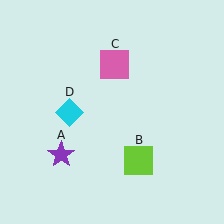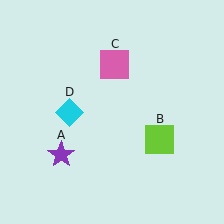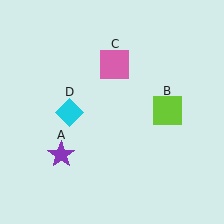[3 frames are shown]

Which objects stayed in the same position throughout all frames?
Purple star (object A) and pink square (object C) and cyan diamond (object D) remained stationary.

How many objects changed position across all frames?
1 object changed position: lime square (object B).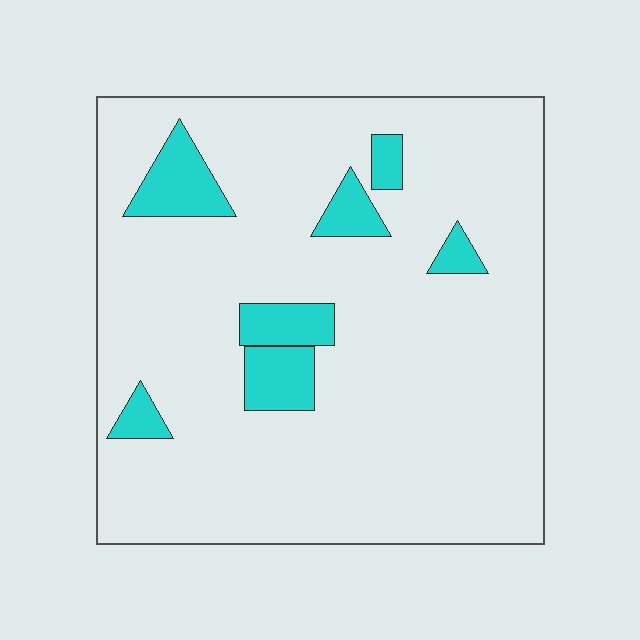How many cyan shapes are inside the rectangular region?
7.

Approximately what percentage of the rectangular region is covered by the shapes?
Approximately 10%.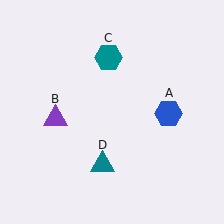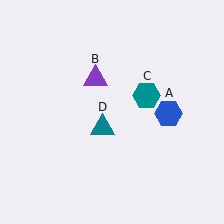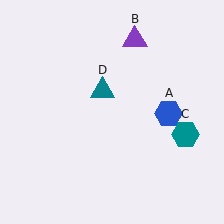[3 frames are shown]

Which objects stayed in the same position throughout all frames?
Blue hexagon (object A) remained stationary.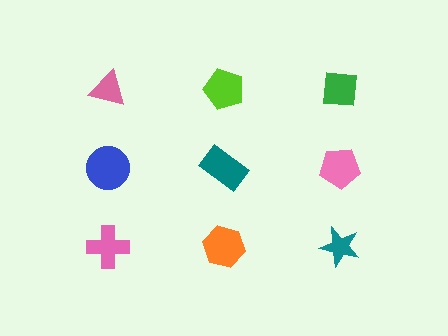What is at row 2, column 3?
A pink pentagon.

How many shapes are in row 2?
3 shapes.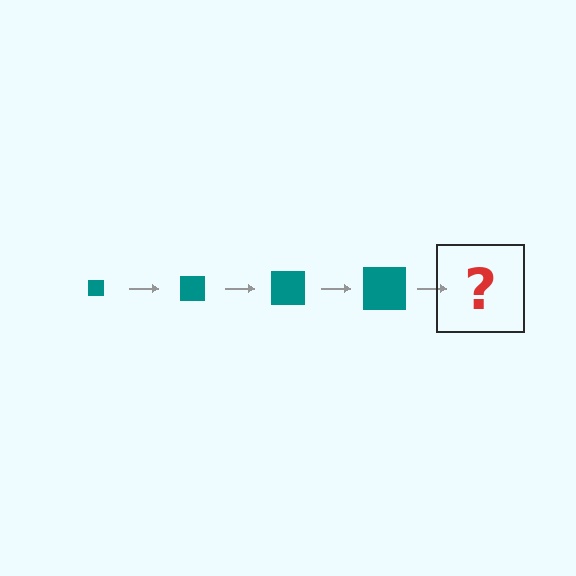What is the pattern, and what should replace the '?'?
The pattern is that the square gets progressively larger each step. The '?' should be a teal square, larger than the previous one.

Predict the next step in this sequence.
The next step is a teal square, larger than the previous one.